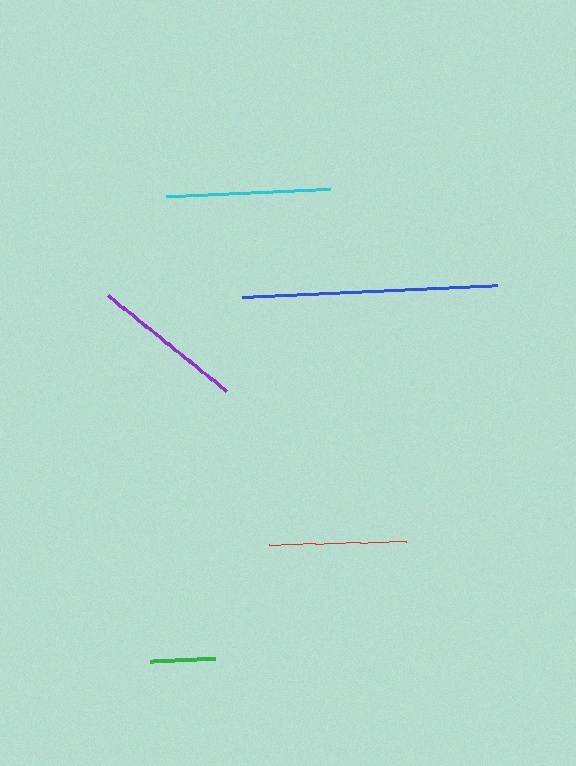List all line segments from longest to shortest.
From longest to shortest: blue, cyan, purple, red, green.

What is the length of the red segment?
The red segment is approximately 137 pixels long.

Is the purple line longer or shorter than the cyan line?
The cyan line is longer than the purple line.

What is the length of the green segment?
The green segment is approximately 65 pixels long.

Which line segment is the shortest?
The green line is the shortest at approximately 65 pixels.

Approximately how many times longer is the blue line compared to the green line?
The blue line is approximately 3.9 times the length of the green line.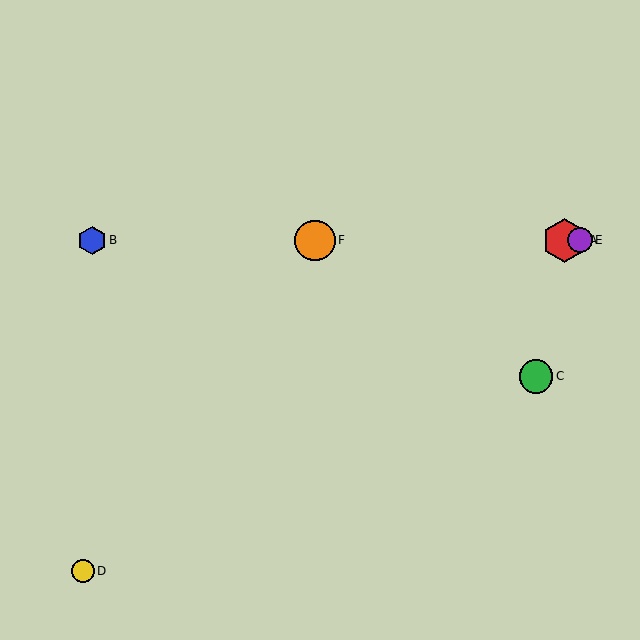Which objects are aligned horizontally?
Objects A, B, E, F are aligned horizontally.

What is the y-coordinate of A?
Object A is at y≈240.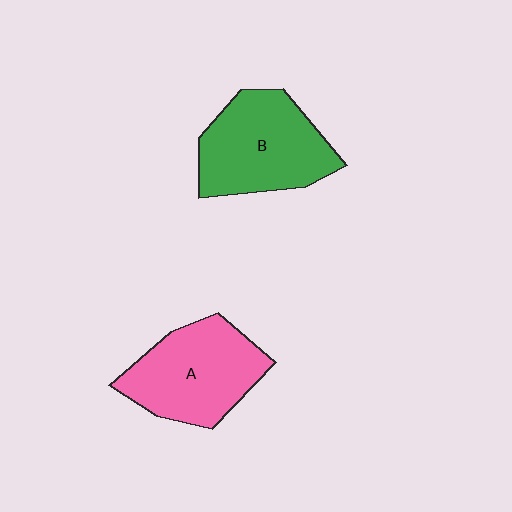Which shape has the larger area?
Shape B (green).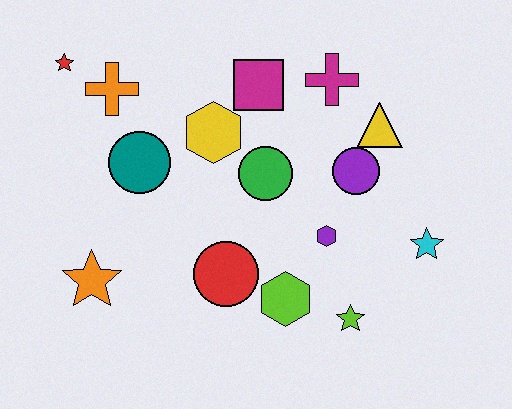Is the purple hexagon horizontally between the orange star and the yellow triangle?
Yes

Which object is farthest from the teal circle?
The cyan star is farthest from the teal circle.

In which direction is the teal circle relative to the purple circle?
The teal circle is to the left of the purple circle.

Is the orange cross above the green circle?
Yes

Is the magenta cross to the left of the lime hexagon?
No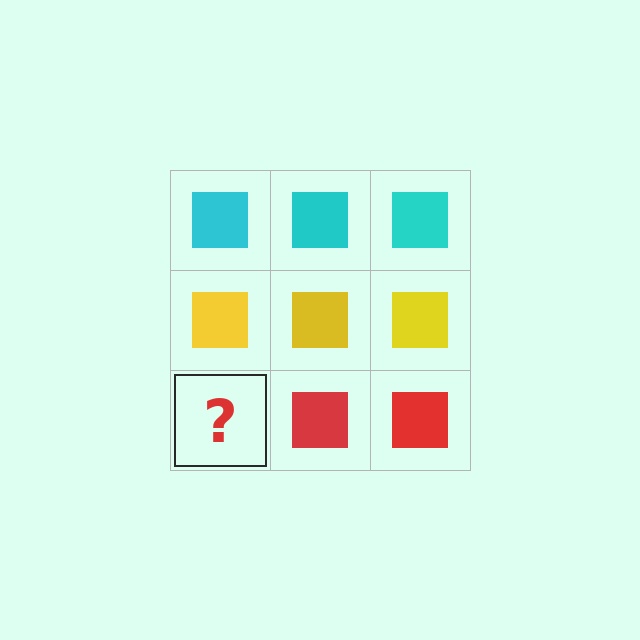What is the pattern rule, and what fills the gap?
The rule is that each row has a consistent color. The gap should be filled with a red square.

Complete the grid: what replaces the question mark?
The question mark should be replaced with a red square.